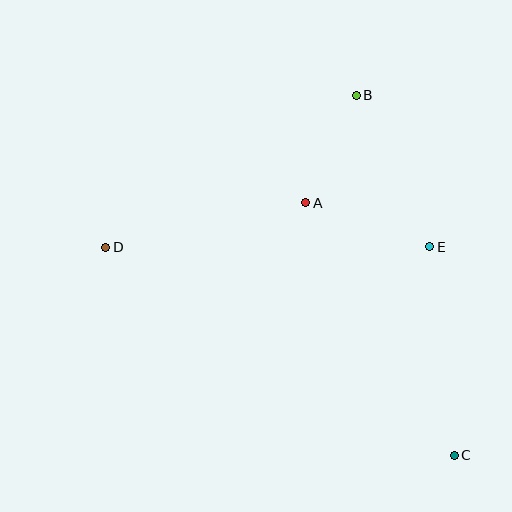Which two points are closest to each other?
Points A and B are closest to each other.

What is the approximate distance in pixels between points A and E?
The distance between A and E is approximately 132 pixels.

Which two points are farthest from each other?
Points C and D are farthest from each other.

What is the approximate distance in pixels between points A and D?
The distance between A and D is approximately 205 pixels.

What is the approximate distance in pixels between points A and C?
The distance between A and C is approximately 293 pixels.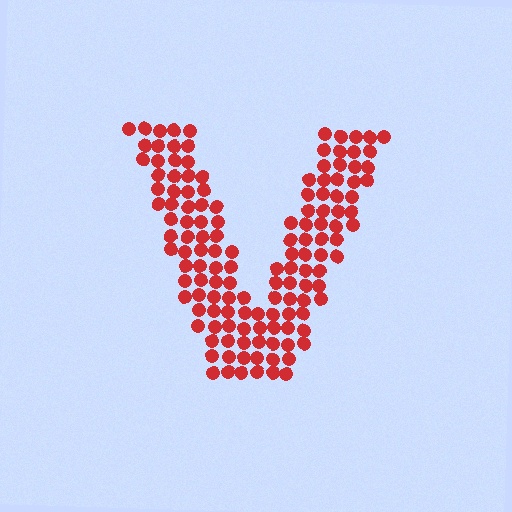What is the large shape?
The large shape is the letter V.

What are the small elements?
The small elements are circles.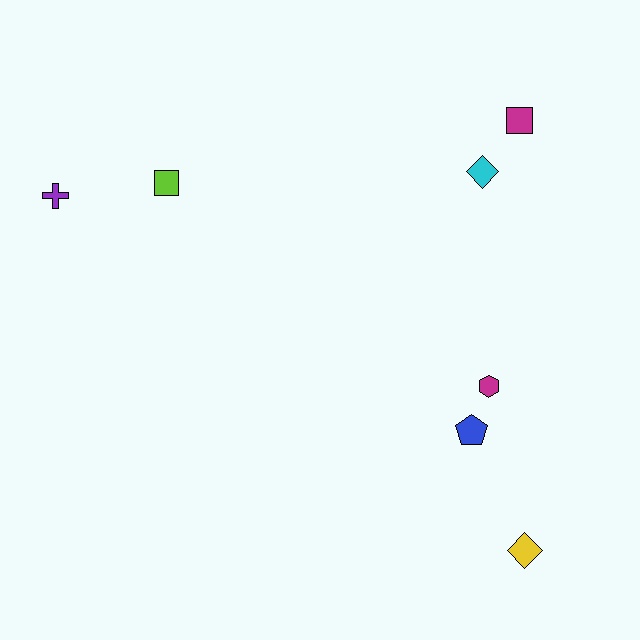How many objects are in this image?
There are 7 objects.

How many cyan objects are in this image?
There is 1 cyan object.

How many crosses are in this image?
There is 1 cross.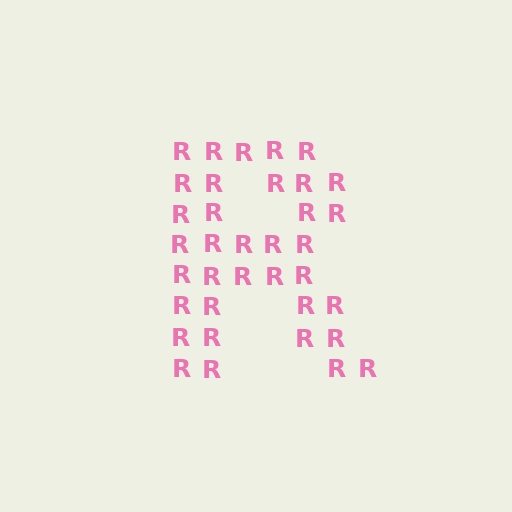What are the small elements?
The small elements are letter R's.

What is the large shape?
The large shape is the letter R.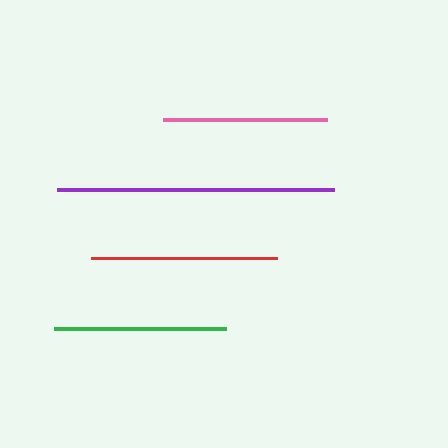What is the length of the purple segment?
The purple segment is approximately 277 pixels long.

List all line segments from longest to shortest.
From longest to shortest: purple, red, green, pink.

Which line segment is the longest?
The purple line is the longest at approximately 277 pixels.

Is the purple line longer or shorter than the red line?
The purple line is longer than the red line.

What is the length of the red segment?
The red segment is approximately 186 pixels long.